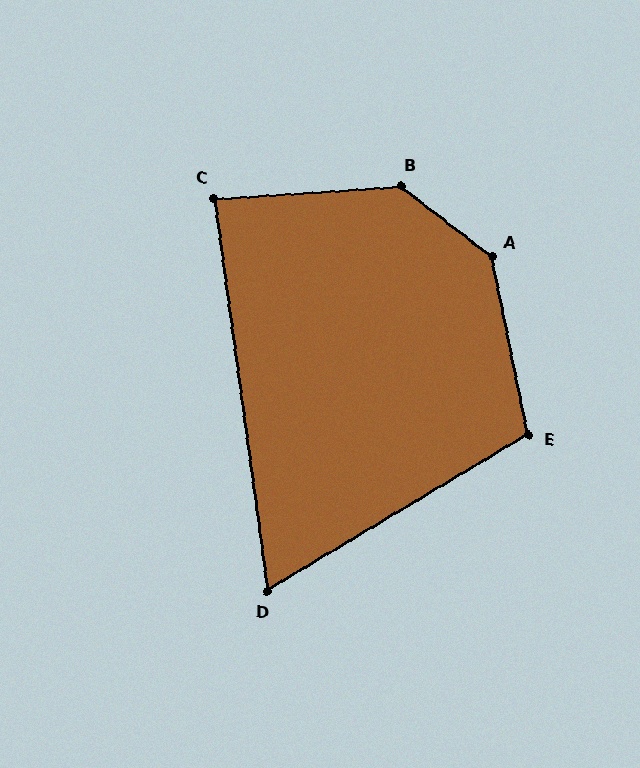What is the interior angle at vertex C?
Approximately 86 degrees (approximately right).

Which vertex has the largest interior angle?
A, at approximately 139 degrees.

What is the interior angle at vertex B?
Approximately 138 degrees (obtuse).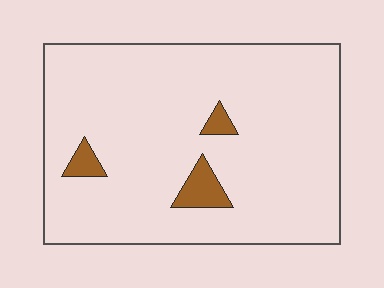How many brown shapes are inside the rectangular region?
3.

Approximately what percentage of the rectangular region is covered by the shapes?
Approximately 5%.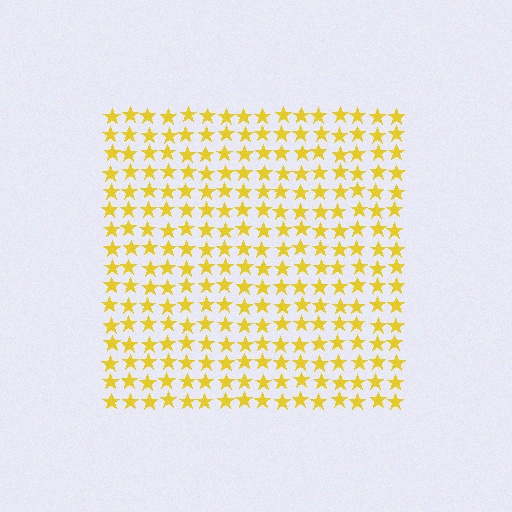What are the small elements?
The small elements are stars.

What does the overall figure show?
The overall figure shows a square.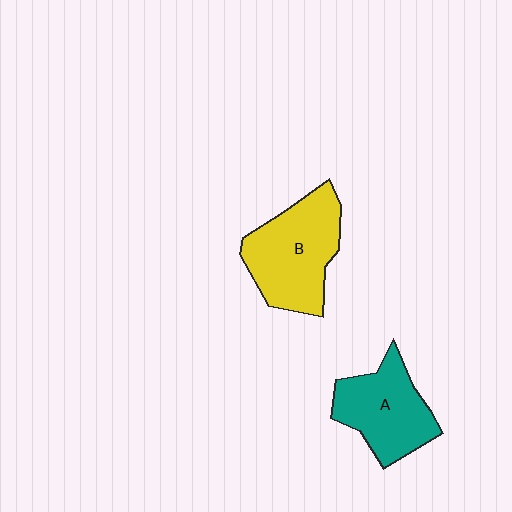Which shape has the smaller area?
Shape A (teal).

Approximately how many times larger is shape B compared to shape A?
Approximately 1.2 times.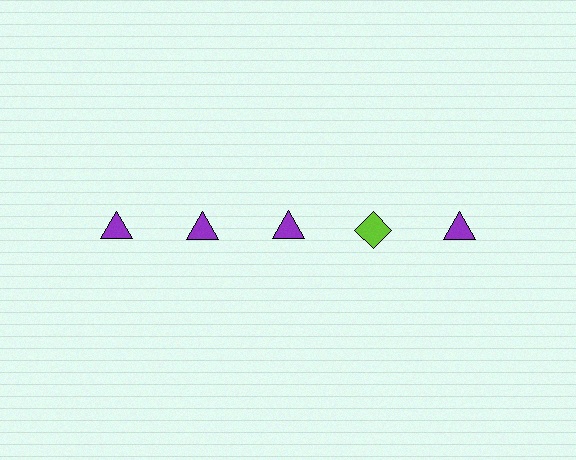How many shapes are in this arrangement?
There are 5 shapes arranged in a grid pattern.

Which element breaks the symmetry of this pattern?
The lime diamond in the top row, second from right column breaks the symmetry. All other shapes are purple triangles.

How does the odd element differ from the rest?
It differs in both color (lime instead of purple) and shape (diamond instead of triangle).